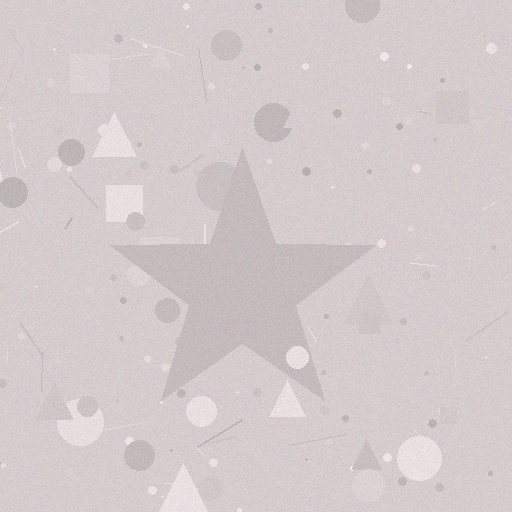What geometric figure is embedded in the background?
A star is embedded in the background.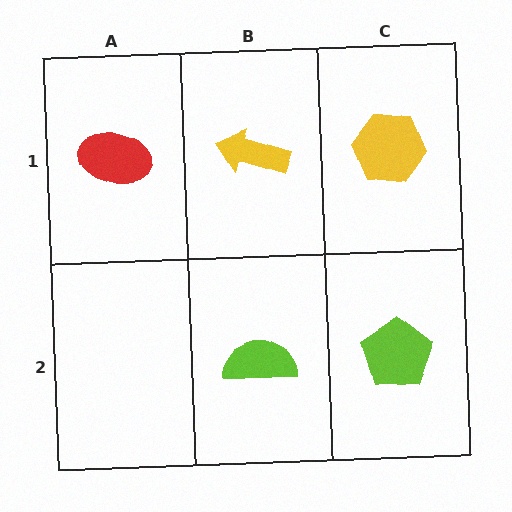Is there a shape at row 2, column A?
No, that cell is empty.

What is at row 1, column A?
A red ellipse.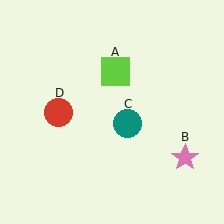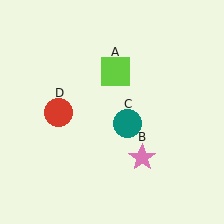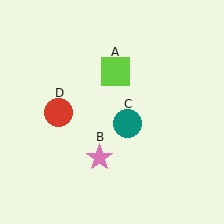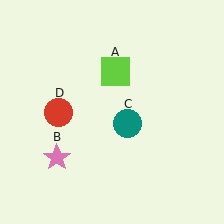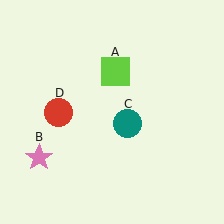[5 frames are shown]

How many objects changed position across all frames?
1 object changed position: pink star (object B).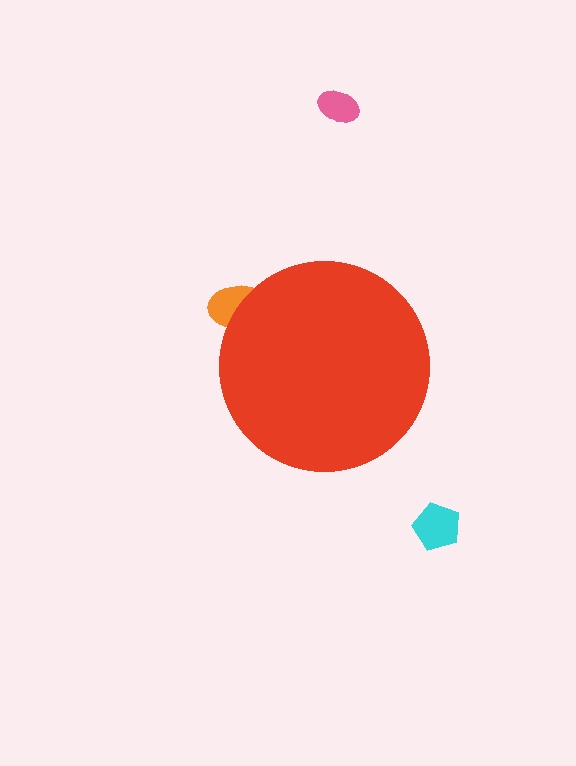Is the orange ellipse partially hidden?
Yes, the orange ellipse is partially hidden behind the red circle.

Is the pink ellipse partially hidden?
No, the pink ellipse is fully visible.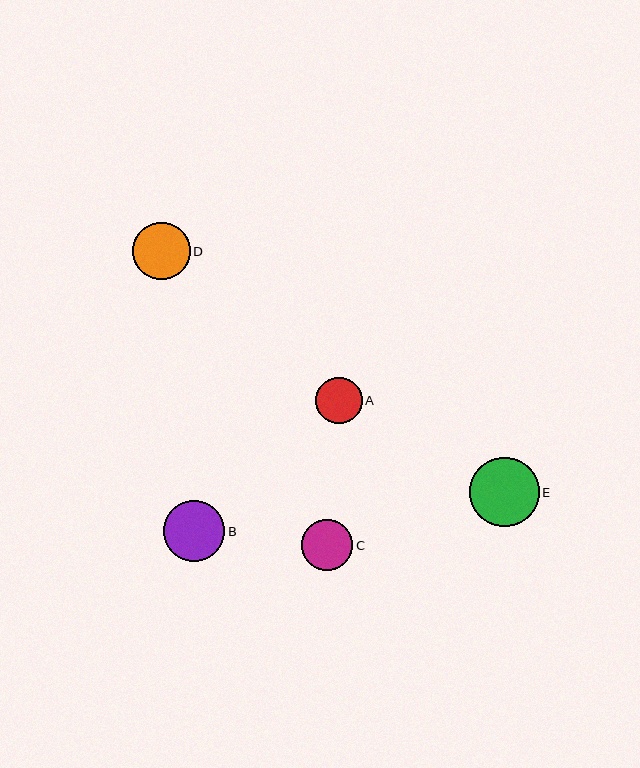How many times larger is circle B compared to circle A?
Circle B is approximately 1.3 times the size of circle A.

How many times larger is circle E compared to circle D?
Circle E is approximately 1.2 times the size of circle D.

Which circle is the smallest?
Circle A is the smallest with a size of approximately 46 pixels.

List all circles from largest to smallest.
From largest to smallest: E, B, D, C, A.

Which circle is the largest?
Circle E is the largest with a size of approximately 69 pixels.